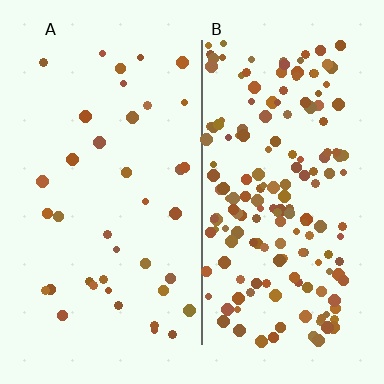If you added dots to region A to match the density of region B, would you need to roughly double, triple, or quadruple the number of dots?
Approximately quadruple.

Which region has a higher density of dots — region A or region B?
B (the right).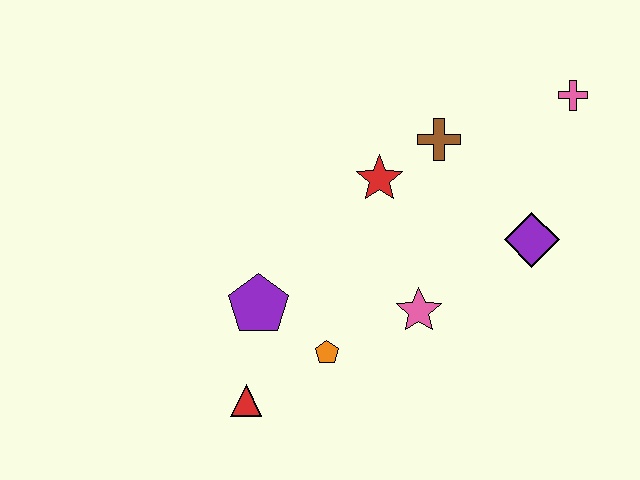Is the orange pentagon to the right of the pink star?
No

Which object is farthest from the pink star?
The pink cross is farthest from the pink star.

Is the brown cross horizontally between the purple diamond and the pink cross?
No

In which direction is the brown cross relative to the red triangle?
The brown cross is above the red triangle.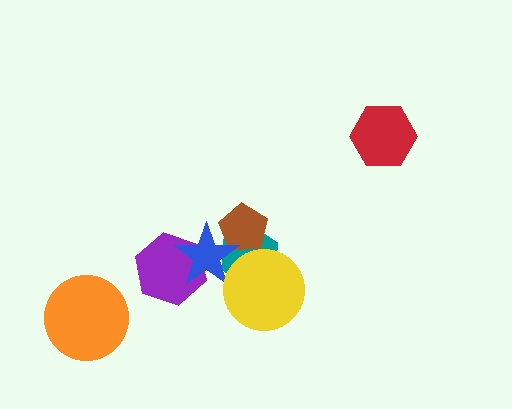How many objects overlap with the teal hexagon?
3 objects overlap with the teal hexagon.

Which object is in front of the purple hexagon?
The blue star is in front of the purple hexagon.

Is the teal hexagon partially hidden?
Yes, it is partially covered by another shape.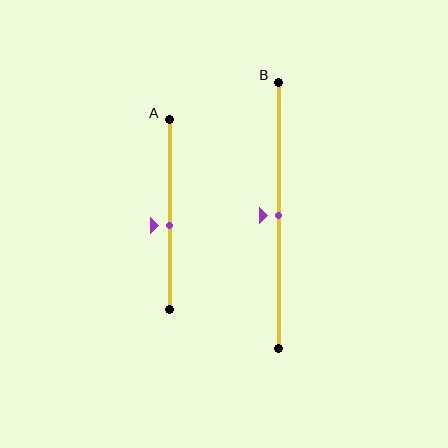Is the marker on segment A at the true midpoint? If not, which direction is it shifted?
No, the marker on segment A is shifted downward by about 6% of the segment length.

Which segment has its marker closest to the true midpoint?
Segment B has its marker closest to the true midpoint.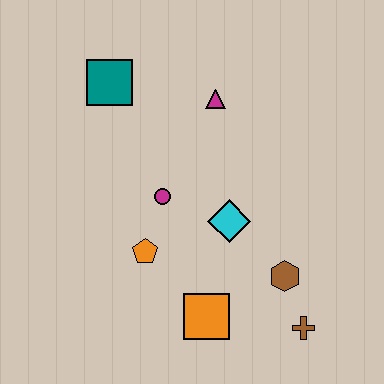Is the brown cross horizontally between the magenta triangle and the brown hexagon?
No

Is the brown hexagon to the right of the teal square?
Yes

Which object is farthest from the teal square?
The brown cross is farthest from the teal square.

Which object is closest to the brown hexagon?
The brown cross is closest to the brown hexagon.